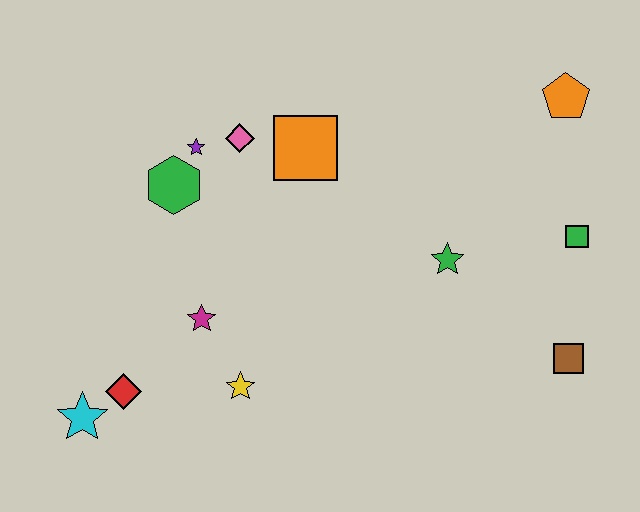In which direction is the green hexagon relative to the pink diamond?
The green hexagon is to the left of the pink diamond.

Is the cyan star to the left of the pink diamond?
Yes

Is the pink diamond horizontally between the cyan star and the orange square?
Yes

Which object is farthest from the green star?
The cyan star is farthest from the green star.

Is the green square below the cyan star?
No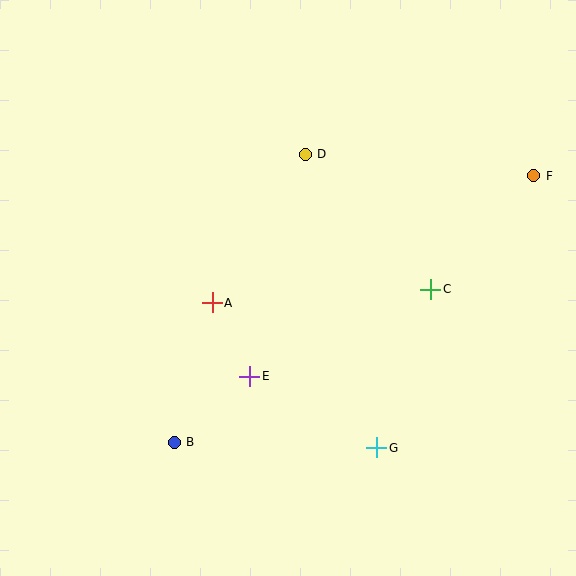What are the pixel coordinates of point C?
Point C is at (431, 289).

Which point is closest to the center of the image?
Point A at (212, 303) is closest to the center.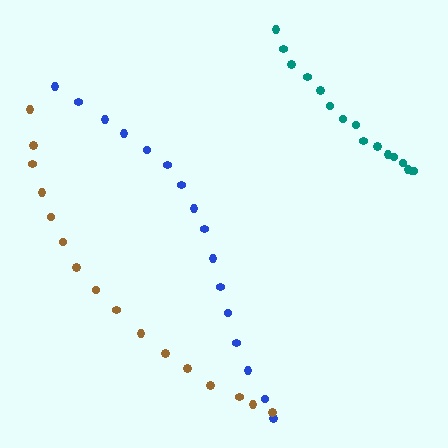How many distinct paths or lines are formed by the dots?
There are 3 distinct paths.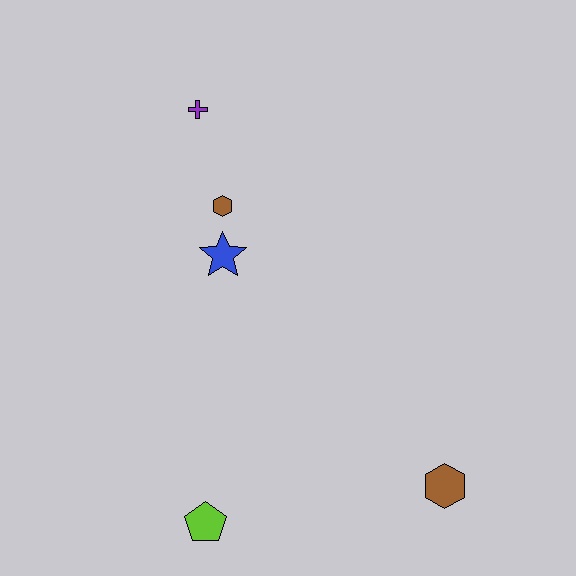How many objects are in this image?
There are 5 objects.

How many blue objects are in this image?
There is 1 blue object.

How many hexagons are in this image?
There are 2 hexagons.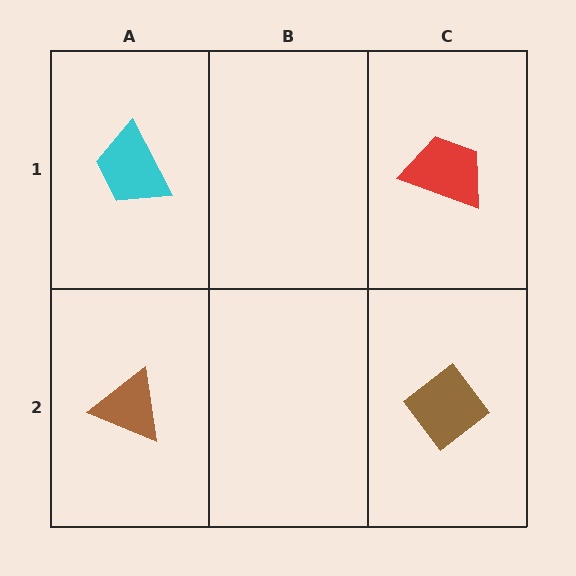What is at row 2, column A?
A brown triangle.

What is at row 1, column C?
A red trapezoid.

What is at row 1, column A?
A cyan trapezoid.